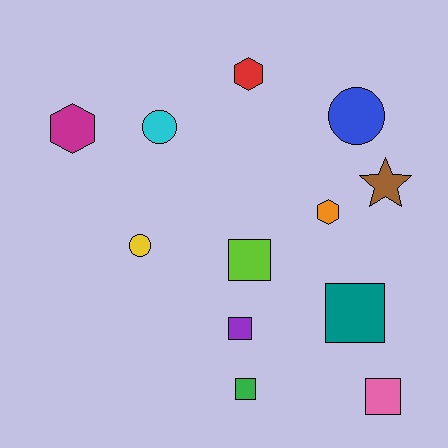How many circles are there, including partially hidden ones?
There are 3 circles.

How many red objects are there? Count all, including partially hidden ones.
There is 1 red object.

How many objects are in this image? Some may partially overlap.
There are 12 objects.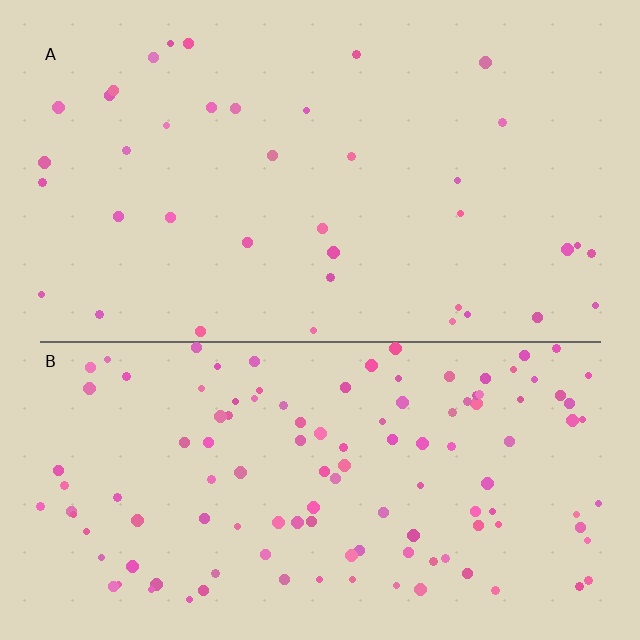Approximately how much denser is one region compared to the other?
Approximately 3.1× — region B over region A.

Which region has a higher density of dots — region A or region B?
B (the bottom).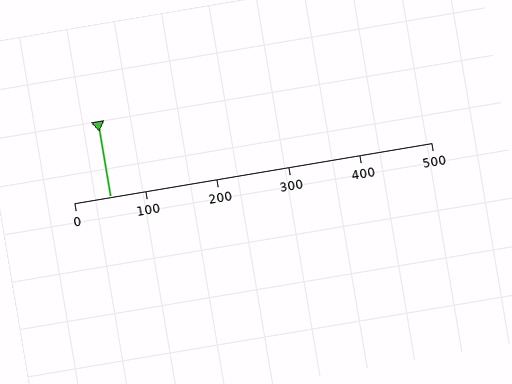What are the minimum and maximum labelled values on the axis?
The axis runs from 0 to 500.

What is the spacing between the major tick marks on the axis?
The major ticks are spaced 100 apart.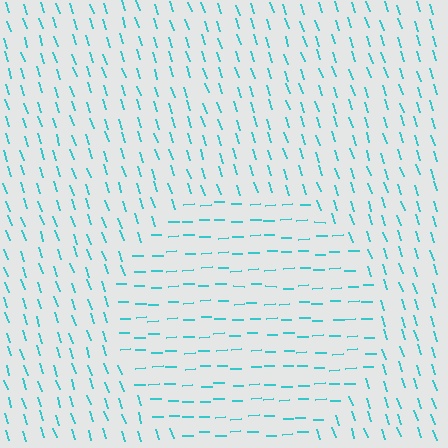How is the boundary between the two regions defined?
The boundary is defined purely by a change in line orientation (approximately 74 degrees difference). All lines are the same color and thickness.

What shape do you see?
I see a circle.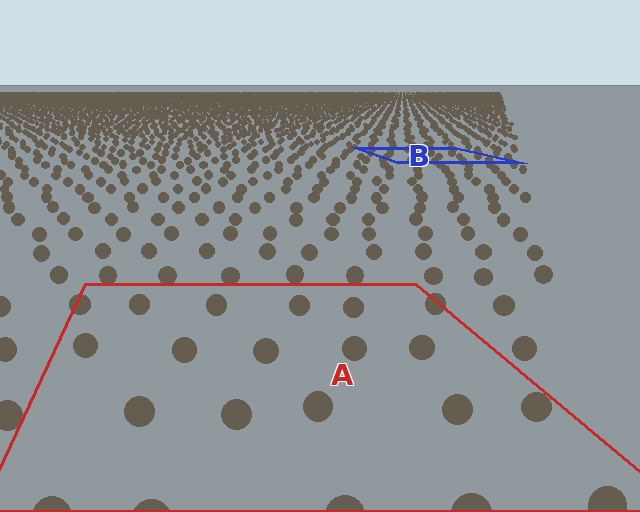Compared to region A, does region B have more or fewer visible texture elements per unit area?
Region B has more texture elements per unit area — they are packed more densely because it is farther away.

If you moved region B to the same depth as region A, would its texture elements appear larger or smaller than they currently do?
They would appear larger. At a closer depth, the same texture elements are projected at a bigger on-screen size.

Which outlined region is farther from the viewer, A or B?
Region B is farther from the viewer — the texture elements inside it appear smaller and more densely packed.